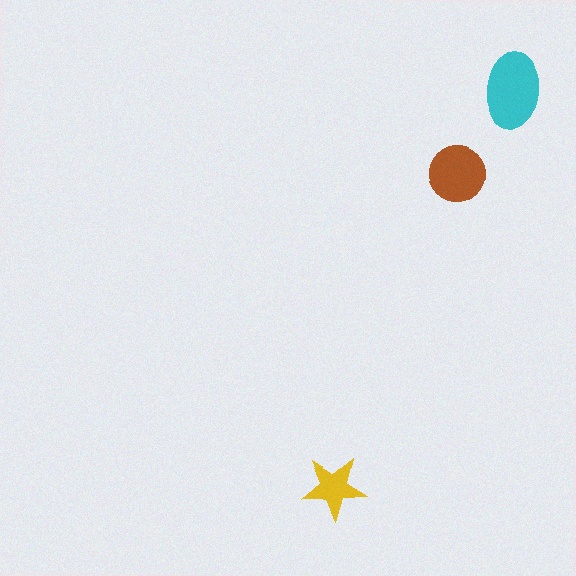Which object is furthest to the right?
The cyan ellipse is rightmost.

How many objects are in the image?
There are 3 objects in the image.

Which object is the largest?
The cyan ellipse.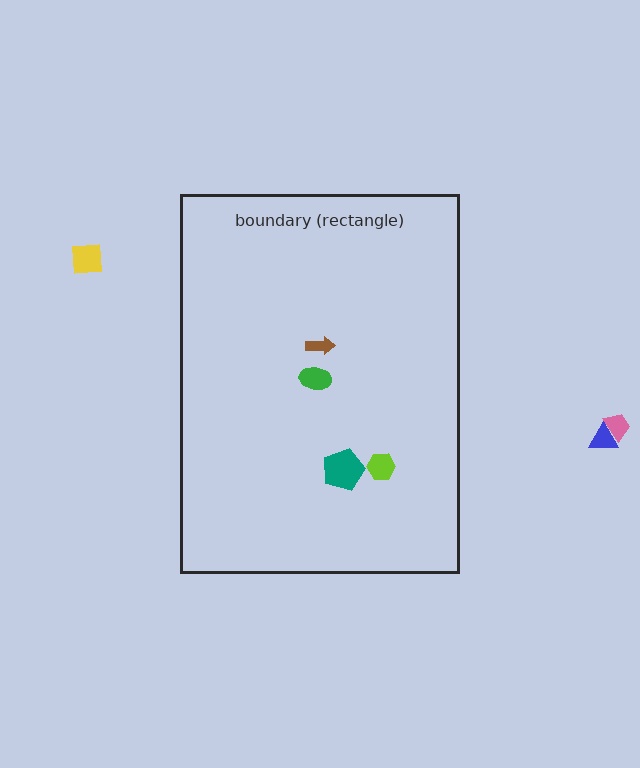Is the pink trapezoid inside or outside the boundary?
Outside.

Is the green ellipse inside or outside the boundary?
Inside.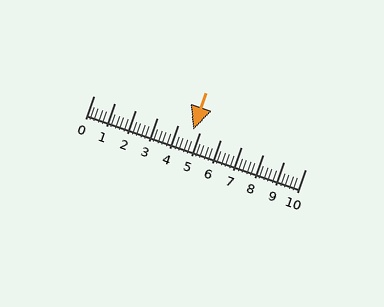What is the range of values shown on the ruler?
The ruler shows values from 0 to 10.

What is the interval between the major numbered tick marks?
The major tick marks are spaced 1 units apart.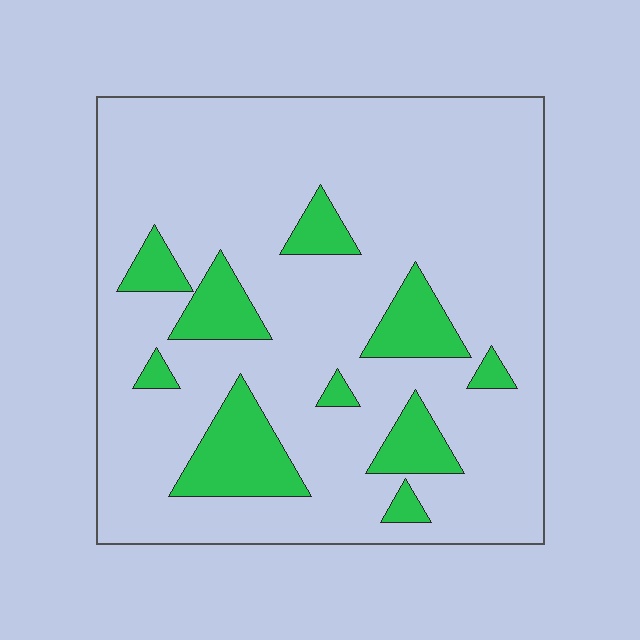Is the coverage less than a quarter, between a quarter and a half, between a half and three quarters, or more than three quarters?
Less than a quarter.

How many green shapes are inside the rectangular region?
10.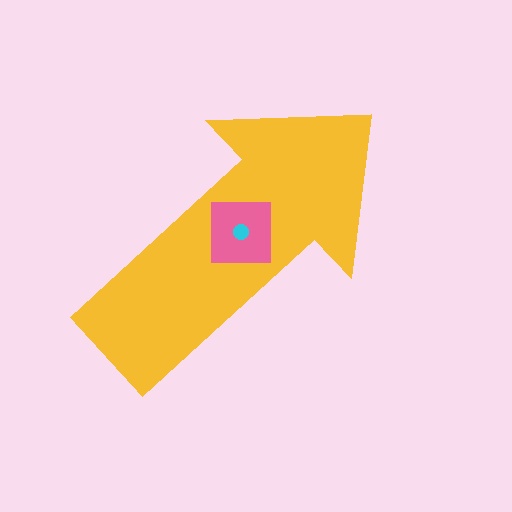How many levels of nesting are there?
3.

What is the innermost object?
The cyan circle.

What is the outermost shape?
The yellow arrow.